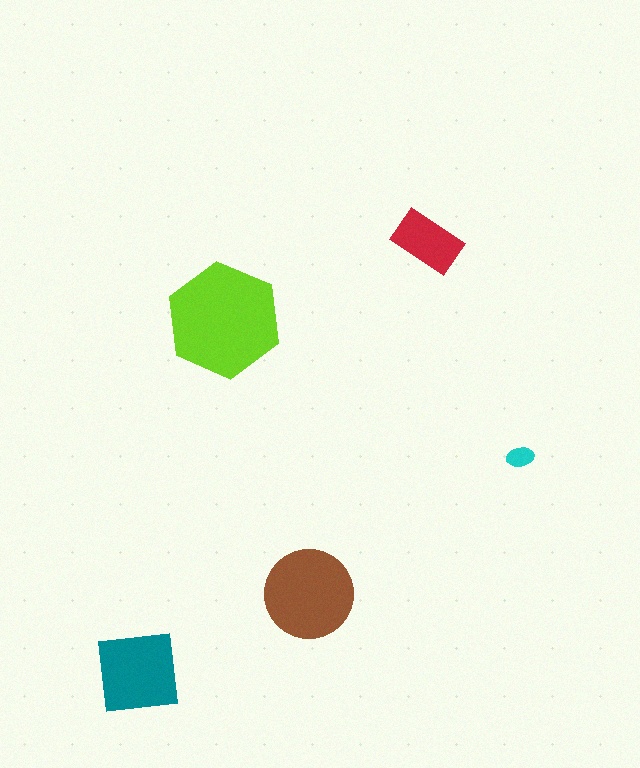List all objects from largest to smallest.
The lime hexagon, the brown circle, the teal square, the red rectangle, the cyan ellipse.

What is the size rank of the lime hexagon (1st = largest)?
1st.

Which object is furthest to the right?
The cyan ellipse is rightmost.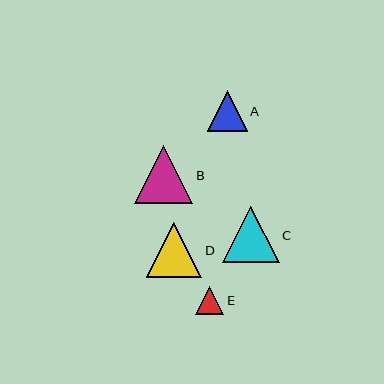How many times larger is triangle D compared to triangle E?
Triangle D is approximately 2.0 times the size of triangle E.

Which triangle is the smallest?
Triangle E is the smallest with a size of approximately 28 pixels.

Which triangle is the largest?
Triangle B is the largest with a size of approximately 58 pixels.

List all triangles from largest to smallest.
From largest to smallest: B, C, D, A, E.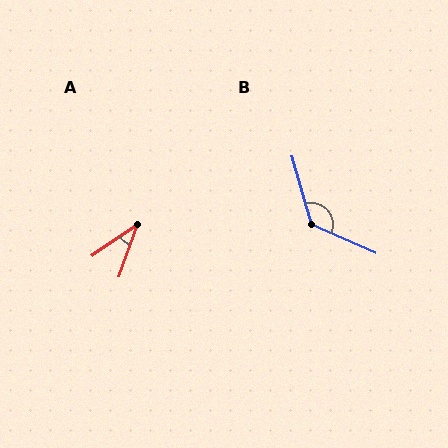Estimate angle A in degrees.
Approximately 36 degrees.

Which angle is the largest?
B, at approximately 130 degrees.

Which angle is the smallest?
A, at approximately 36 degrees.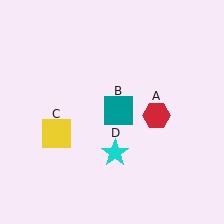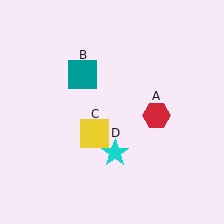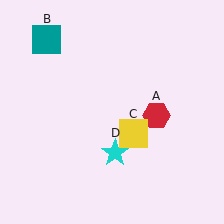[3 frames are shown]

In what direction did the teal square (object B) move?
The teal square (object B) moved up and to the left.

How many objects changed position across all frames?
2 objects changed position: teal square (object B), yellow square (object C).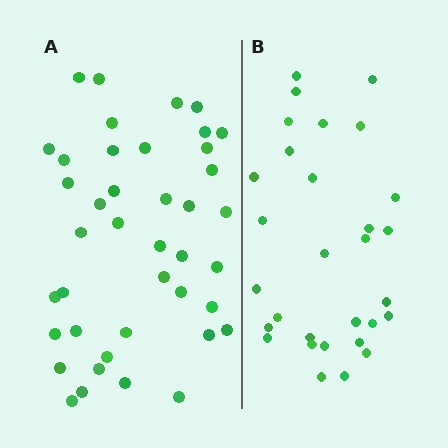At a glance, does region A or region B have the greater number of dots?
Region A (the left region) has more dots.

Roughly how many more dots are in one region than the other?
Region A has roughly 12 or so more dots than region B.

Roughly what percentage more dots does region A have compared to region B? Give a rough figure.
About 35% more.